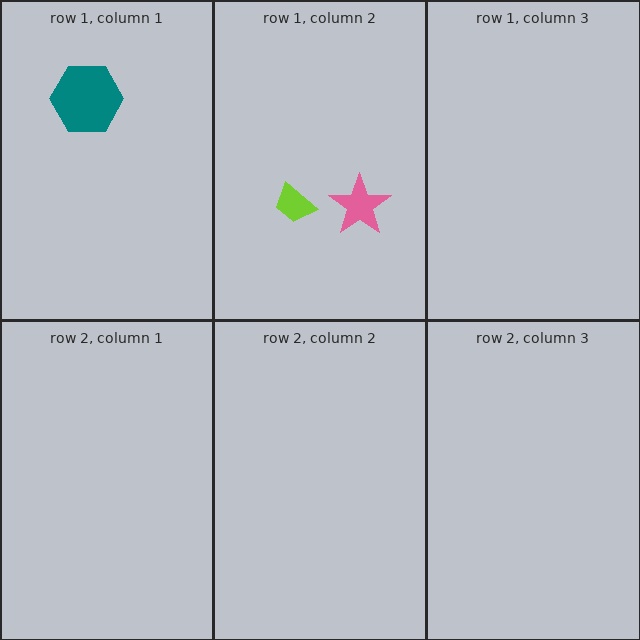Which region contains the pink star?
The row 1, column 2 region.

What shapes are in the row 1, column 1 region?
The teal hexagon.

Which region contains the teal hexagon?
The row 1, column 1 region.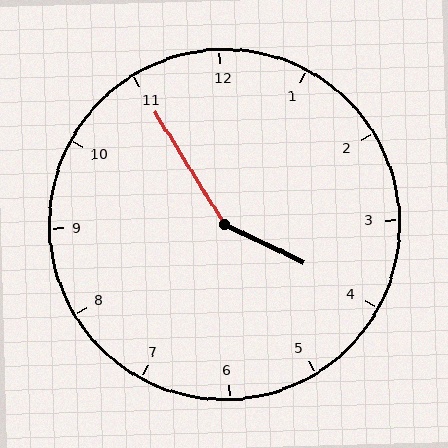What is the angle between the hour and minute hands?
Approximately 148 degrees.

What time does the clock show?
3:55.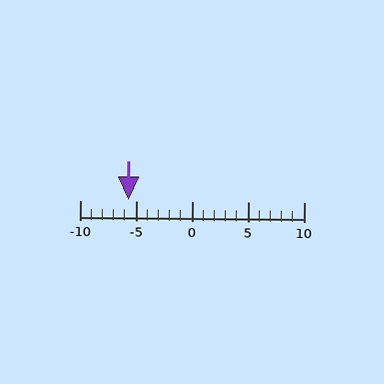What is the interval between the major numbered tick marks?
The major tick marks are spaced 5 units apart.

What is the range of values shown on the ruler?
The ruler shows values from -10 to 10.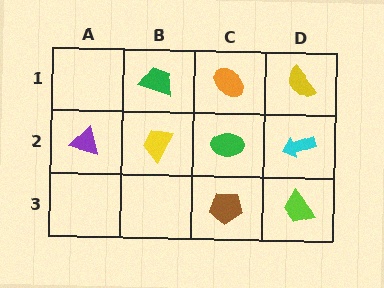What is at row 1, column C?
An orange ellipse.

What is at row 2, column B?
A yellow trapezoid.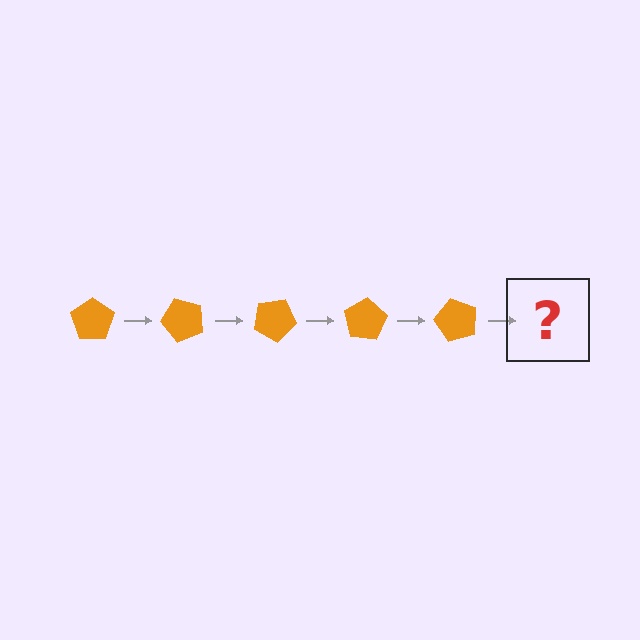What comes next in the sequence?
The next element should be an orange pentagon rotated 250 degrees.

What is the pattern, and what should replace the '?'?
The pattern is that the pentagon rotates 50 degrees each step. The '?' should be an orange pentagon rotated 250 degrees.